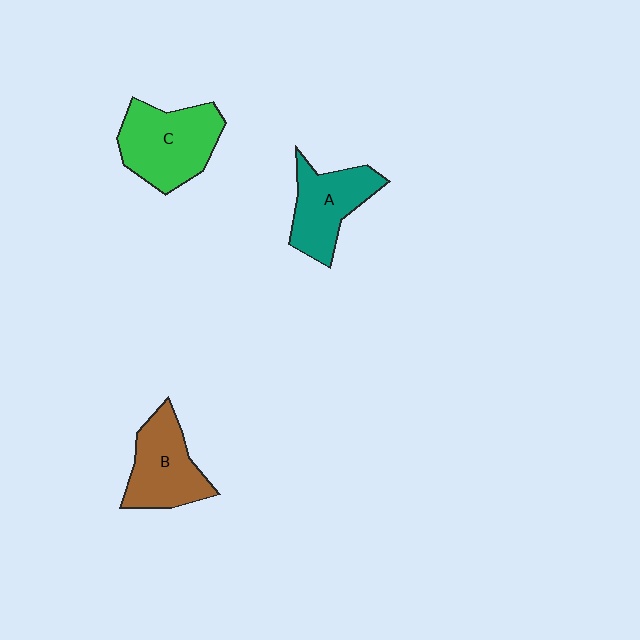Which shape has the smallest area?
Shape A (teal).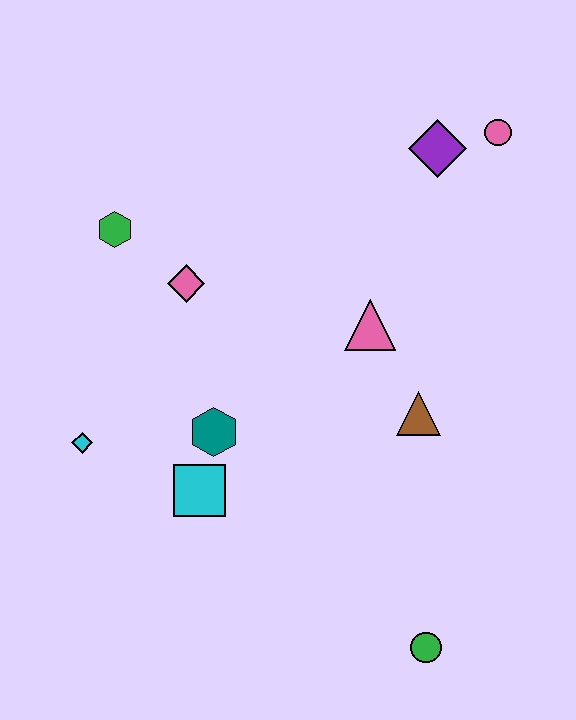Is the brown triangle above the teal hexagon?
Yes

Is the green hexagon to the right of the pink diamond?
No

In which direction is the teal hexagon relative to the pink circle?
The teal hexagon is below the pink circle.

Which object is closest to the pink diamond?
The green hexagon is closest to the pink diamond.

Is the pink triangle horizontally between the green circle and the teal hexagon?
Yes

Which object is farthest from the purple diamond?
The green circle is farthest from the purple diamond.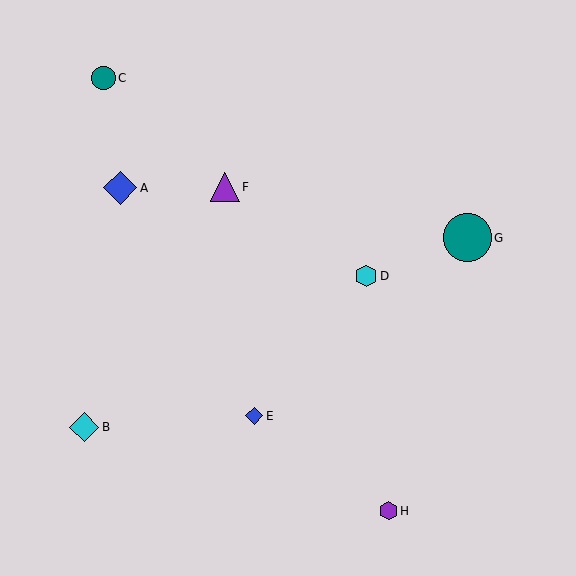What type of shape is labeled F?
Shape F is a purple triangle.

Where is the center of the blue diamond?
The center of the blue diamond is at (254, 416).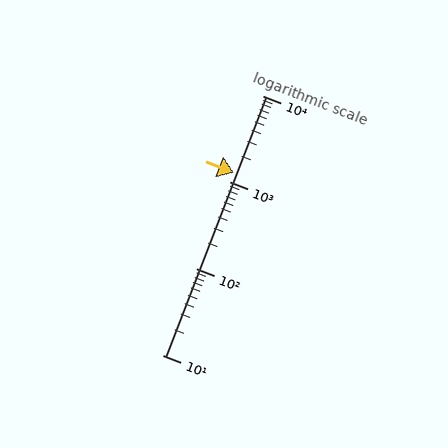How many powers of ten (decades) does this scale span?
The scale spans 3 decades, from 10 to 10000.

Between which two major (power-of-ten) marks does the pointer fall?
The pointer is between 1000 and 10000.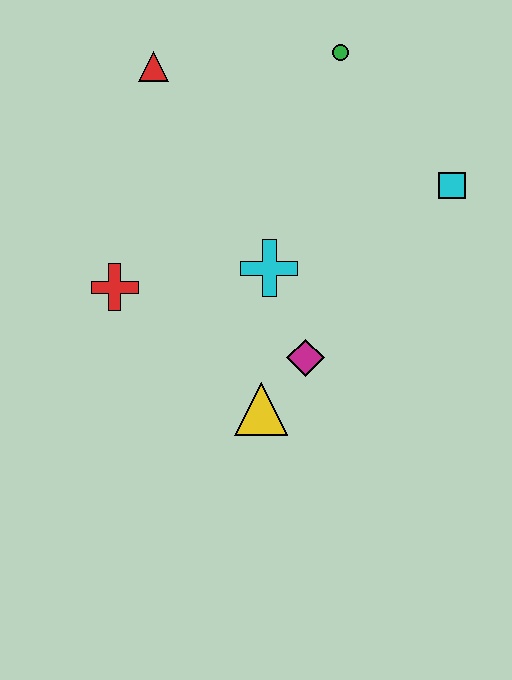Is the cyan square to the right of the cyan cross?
Yes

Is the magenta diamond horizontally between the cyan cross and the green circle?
Yes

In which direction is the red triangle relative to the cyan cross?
The red triangle is above the cyan cross.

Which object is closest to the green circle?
The cyan square is closest to the green circle.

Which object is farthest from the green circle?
The yellow triangle is farthest from the green circle.